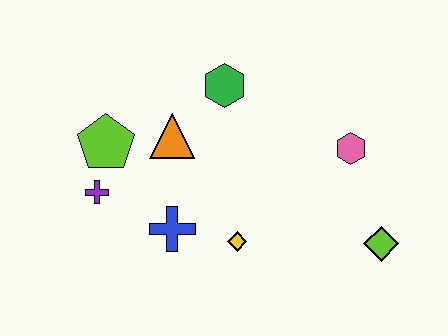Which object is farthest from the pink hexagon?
The purple cross is farthest from the pink hexagon.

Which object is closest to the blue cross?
The yellow diamond is closest to the blue cross.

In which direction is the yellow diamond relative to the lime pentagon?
The yellow diamond is to the right of the lime pentagon.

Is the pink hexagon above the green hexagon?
No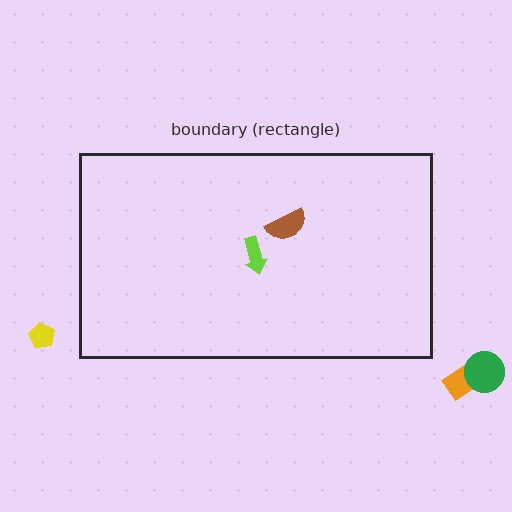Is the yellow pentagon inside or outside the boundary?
Outside.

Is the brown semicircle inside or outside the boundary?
Inside.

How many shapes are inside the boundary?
2 inside, 3 outside.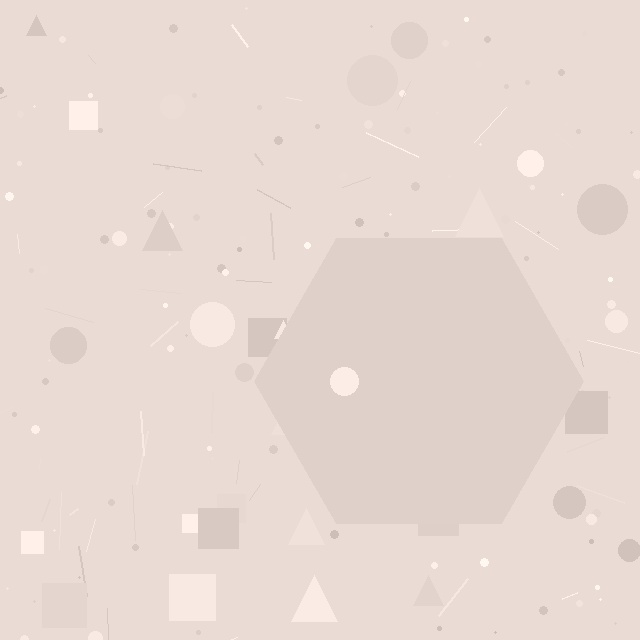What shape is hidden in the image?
A hexagon is hidden in the image.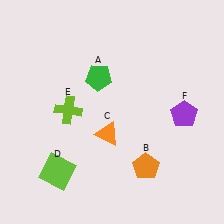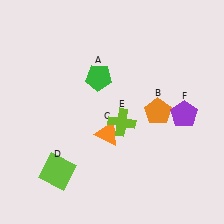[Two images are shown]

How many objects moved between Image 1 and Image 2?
2 objects moved between the two images.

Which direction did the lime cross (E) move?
The lime cross (E) moved right.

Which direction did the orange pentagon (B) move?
The orange pentagon (B) moved up.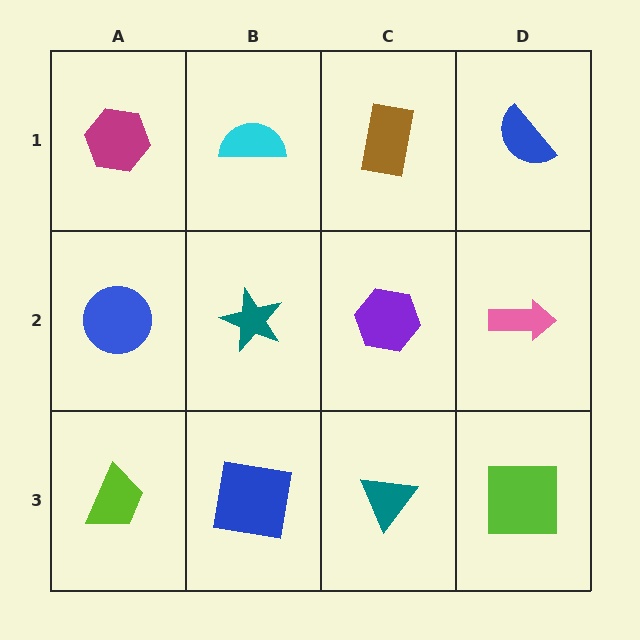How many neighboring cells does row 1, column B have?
3.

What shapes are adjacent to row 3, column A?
A blue circle (row 2, column A), a blue square (row 3, column B).